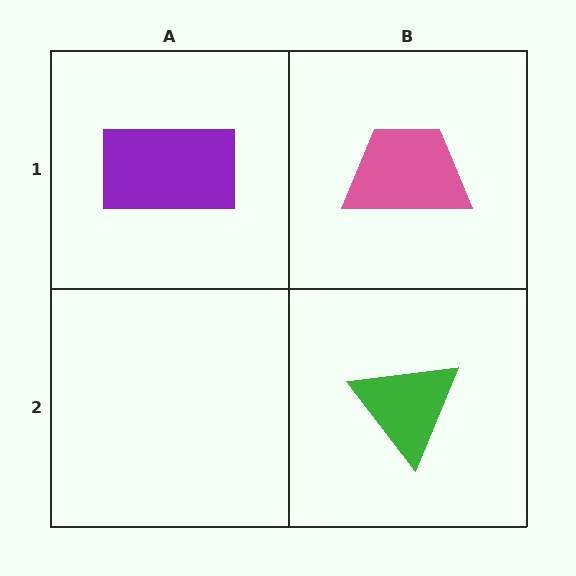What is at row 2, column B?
A green triangle.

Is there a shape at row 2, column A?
No, that cell is empty.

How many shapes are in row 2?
1 shape.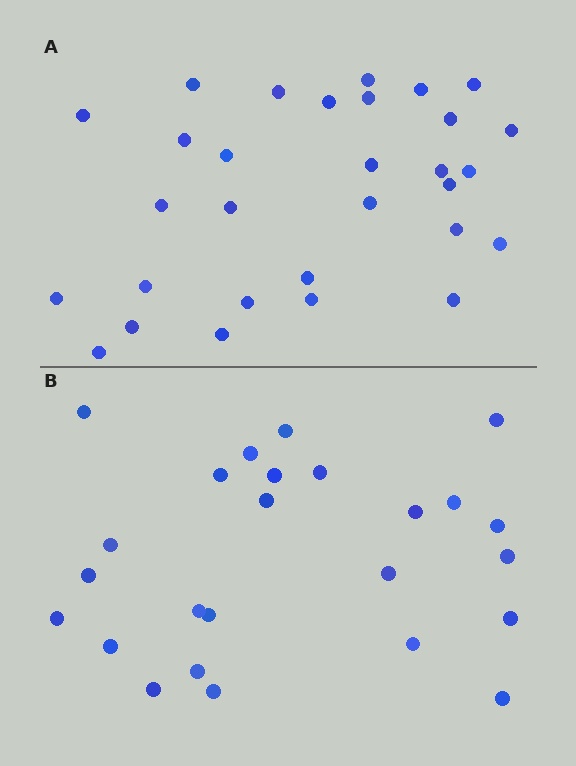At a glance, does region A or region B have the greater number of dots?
Region A (the top region) has more dots.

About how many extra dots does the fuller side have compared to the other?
Region A has about 5 more dots than region B.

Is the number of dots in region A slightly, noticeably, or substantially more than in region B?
Region A has only slightly more — the two regions are fairly close. The ratio is roughly 1.2 to 1.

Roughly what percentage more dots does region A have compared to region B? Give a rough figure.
About 20% more.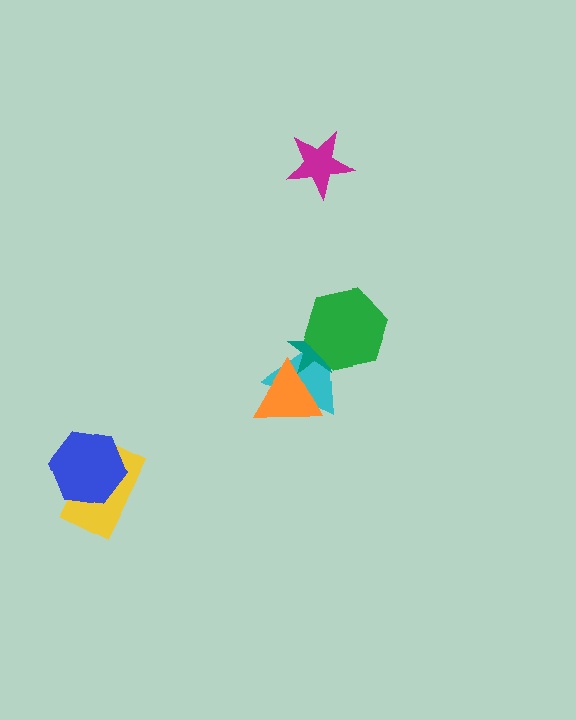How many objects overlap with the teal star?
3 objects overlap with the teal star.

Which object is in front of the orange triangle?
The teal star is in front of the orange triangle.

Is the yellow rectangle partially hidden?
Yes, it is partially covered by another shape.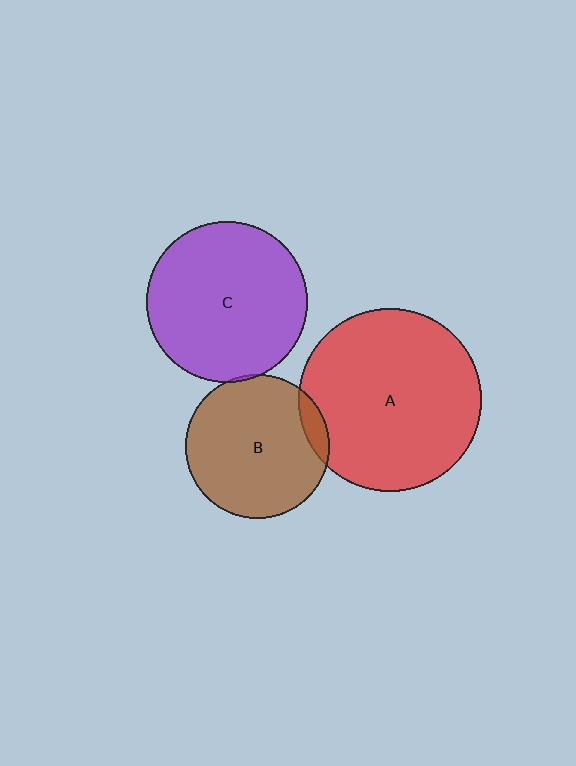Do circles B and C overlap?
Yes.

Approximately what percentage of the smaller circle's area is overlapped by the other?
Approximately 5%.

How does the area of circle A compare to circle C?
Approximately 1.3 times.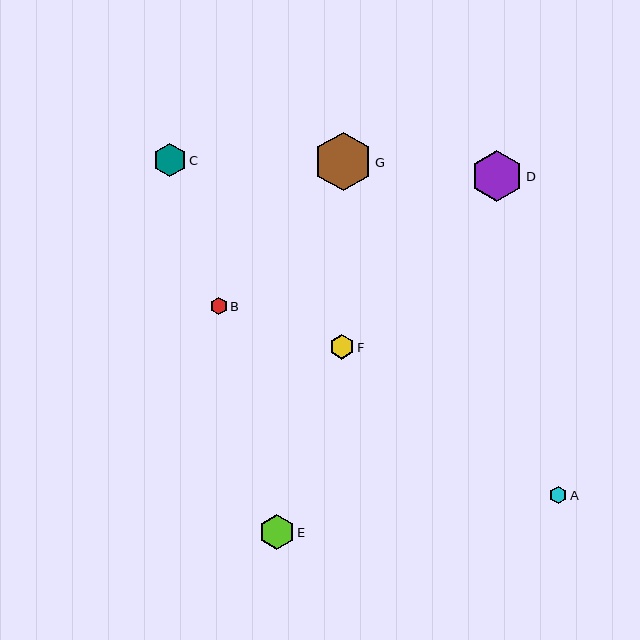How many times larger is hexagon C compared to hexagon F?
Hexagon C is approximately 1.3 times the size of hexagon F.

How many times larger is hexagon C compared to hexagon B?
Hexagon C is approximately 1.9 times the size of hexagon B.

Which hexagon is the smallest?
Hexagon A is the smallest with a size of approximately 17 pixels.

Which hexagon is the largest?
Hexagon G is the largest with a size of approximately 59 pixels.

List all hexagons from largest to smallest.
From largest to smallest: G, D, E, C, F, B, A.